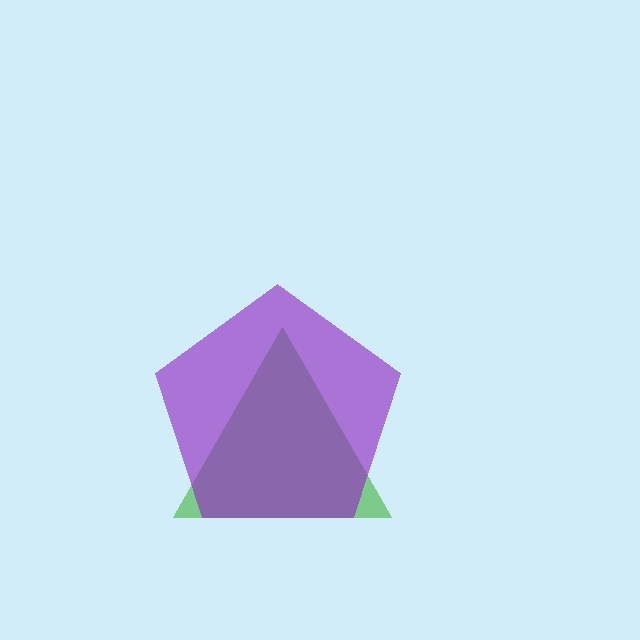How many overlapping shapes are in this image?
There are 2 overlapping shapes in the image.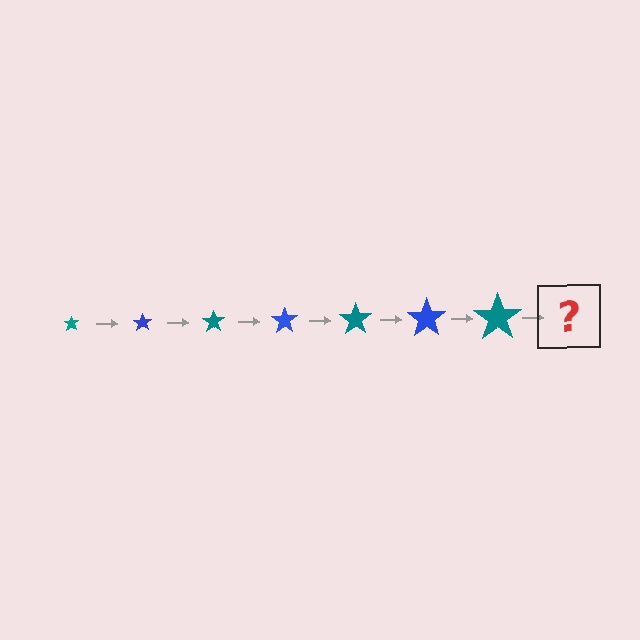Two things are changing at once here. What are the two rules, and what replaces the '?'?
The two rules are that the star grows larger each step and the color cycles through teal and blue. The '?' should be a blue star, larger than the previous one.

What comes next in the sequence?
The next element should be a blue star, larger than the previous one.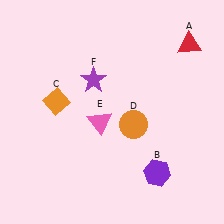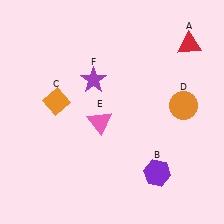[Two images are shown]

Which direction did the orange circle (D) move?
The orange circle (D) moved right.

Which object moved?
The orange circle (D) moved right.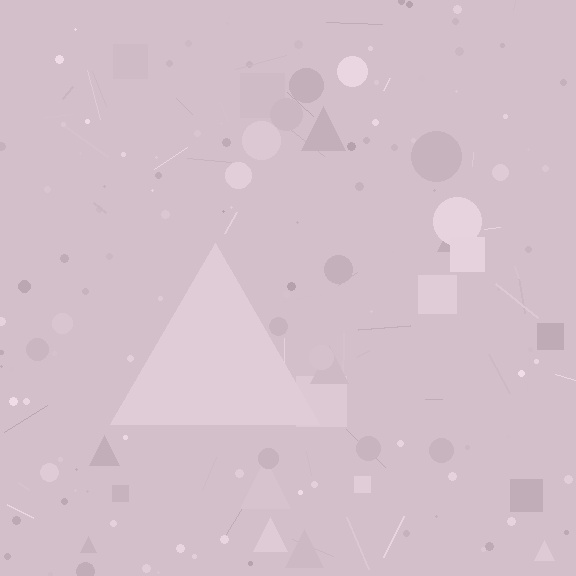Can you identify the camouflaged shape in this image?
The camouflaged shape is a triangle.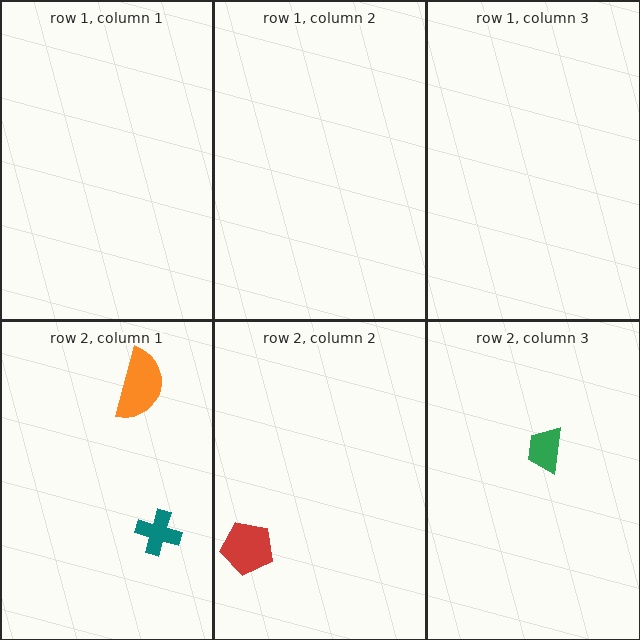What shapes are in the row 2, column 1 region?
The teal cross, the orange semicircle.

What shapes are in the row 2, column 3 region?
The green trapezoid.